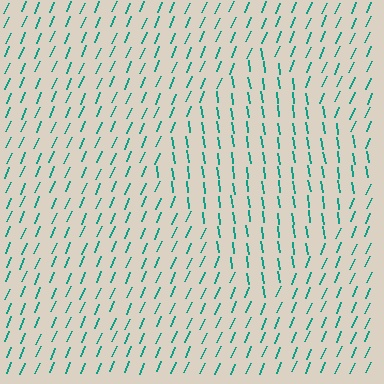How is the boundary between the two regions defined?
The boundary is defined purely by a change in line orientation (approximately 32 degrees difference). All lines are the same color and thickness.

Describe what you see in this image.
The image is filled with small teal line segments. A diamond region in the image has lines oriented differently from the surrounding lines, creating a visible texture boundary.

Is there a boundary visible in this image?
Yes, there is a texture boundary formed by a change in line orientation.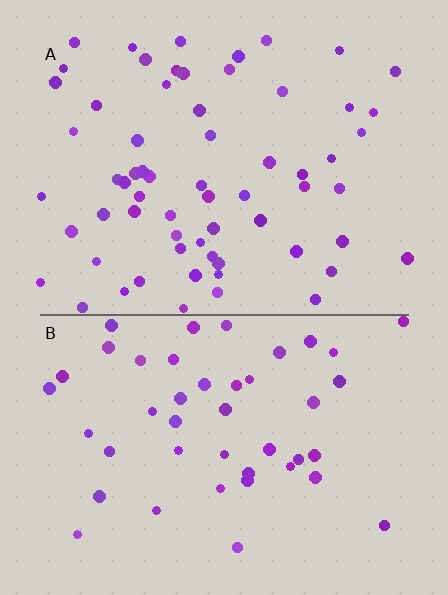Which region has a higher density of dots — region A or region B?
A (the top).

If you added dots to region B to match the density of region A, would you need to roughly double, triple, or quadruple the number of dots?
Approximately double.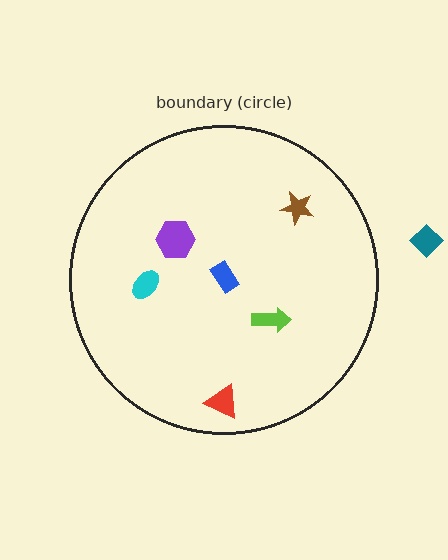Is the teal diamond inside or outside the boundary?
Outside.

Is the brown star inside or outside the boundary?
Inside.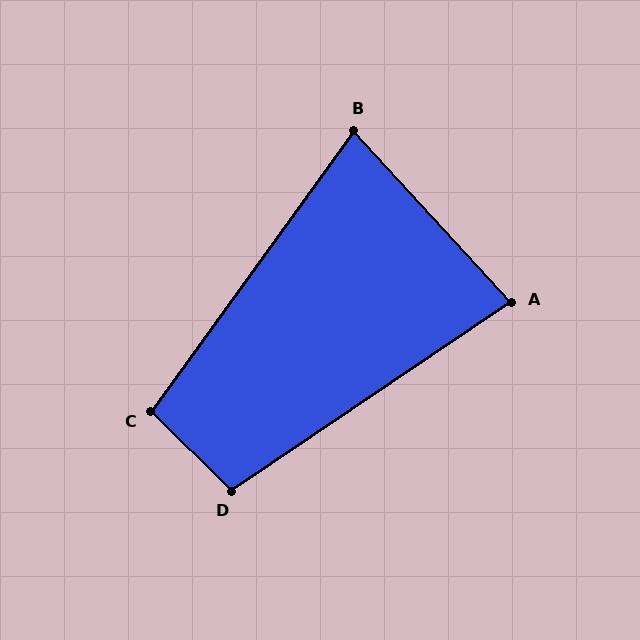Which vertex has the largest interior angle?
D, at approximately 102 degrees.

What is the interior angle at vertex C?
Approximately 99 degrees (obtuse).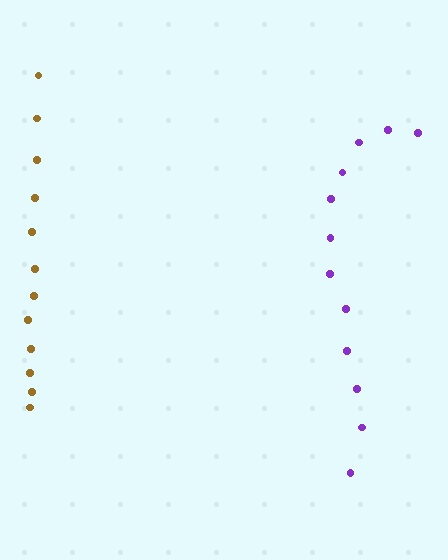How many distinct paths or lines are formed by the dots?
There are 2 distinct paths.